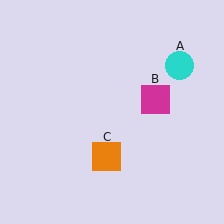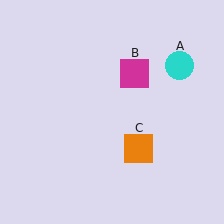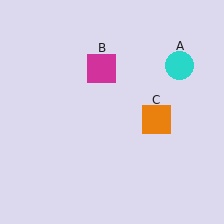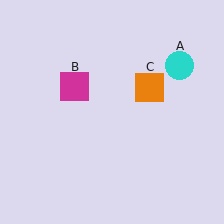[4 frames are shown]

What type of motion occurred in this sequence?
The magenta square (object B), orange square (object C) rotated counterclockwise around the center of the scene.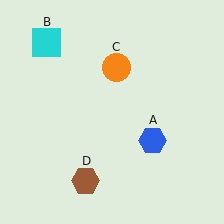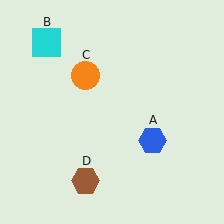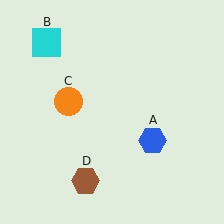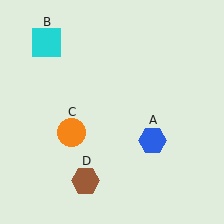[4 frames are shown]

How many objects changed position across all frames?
1 object changed position: orange circle (object C).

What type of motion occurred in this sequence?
The orange circle (object C) rotated counterclockwise around the center of the scene.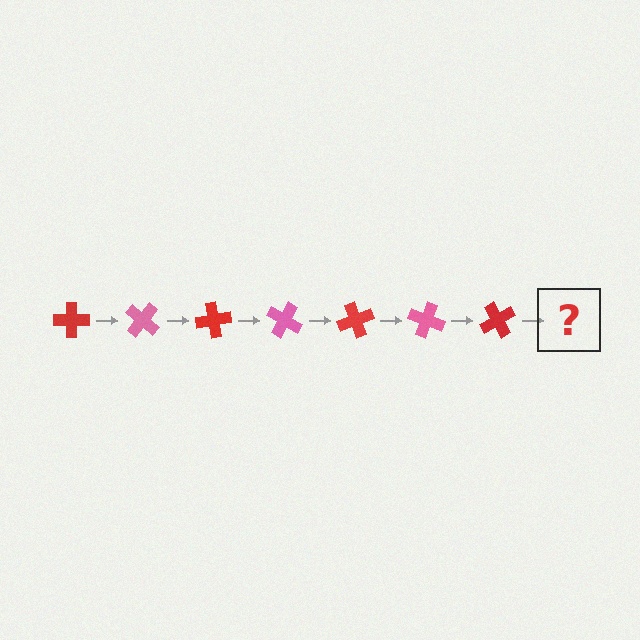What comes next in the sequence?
The next element should be a pink cross, rotated 280 degrees from the start.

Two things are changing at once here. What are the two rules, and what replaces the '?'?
The two rules are that it rotates 40 degrees each step and the color cycles through red and pink. The '?' should be a pink cross, rotated 280 degrees from the start.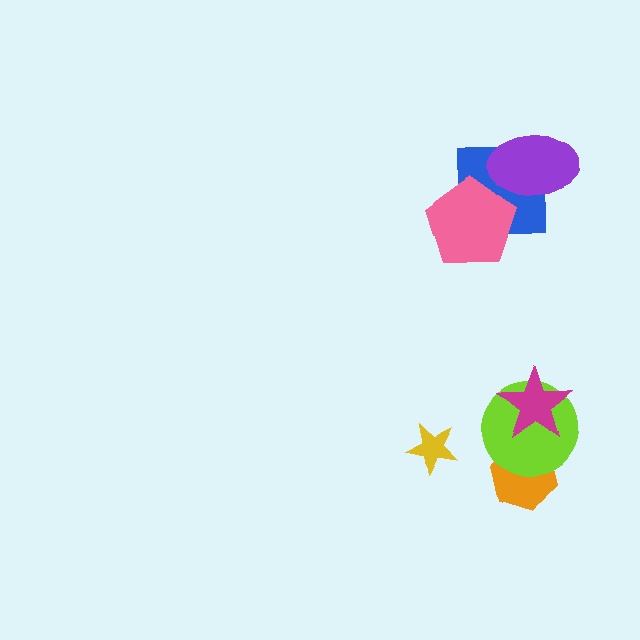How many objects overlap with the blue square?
2 objects overlap with the blue square.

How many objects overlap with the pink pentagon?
1 object overlaps with the pink pentagon.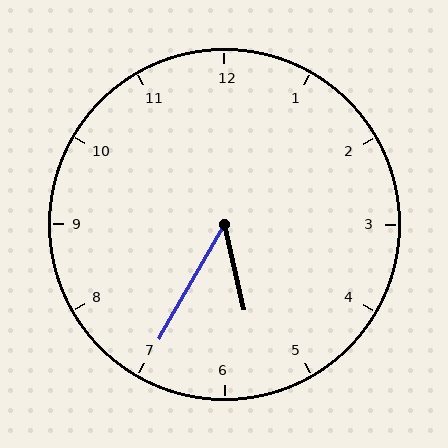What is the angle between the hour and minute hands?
Approximately 42 degrees.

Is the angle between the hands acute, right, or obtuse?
It is acute.